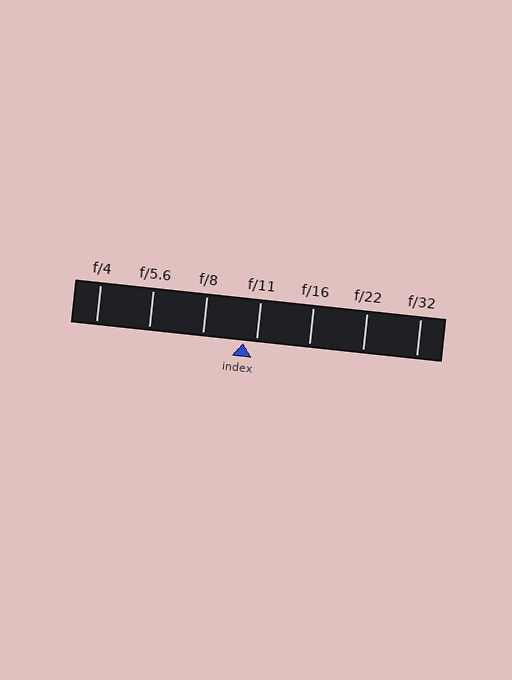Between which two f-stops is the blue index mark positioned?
The index mark is between f/8 and f/11.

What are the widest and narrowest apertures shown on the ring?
The widest aperture shown is f/4 and the narrowest is f/32.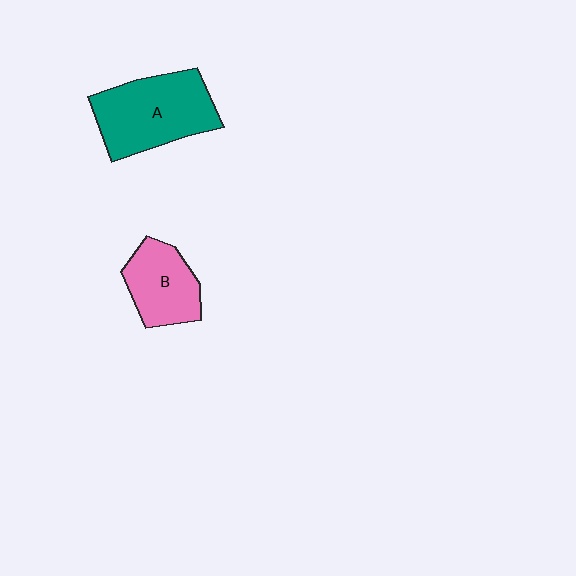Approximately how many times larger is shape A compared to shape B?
Approximately 1.5 times.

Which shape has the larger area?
Shape A (teal).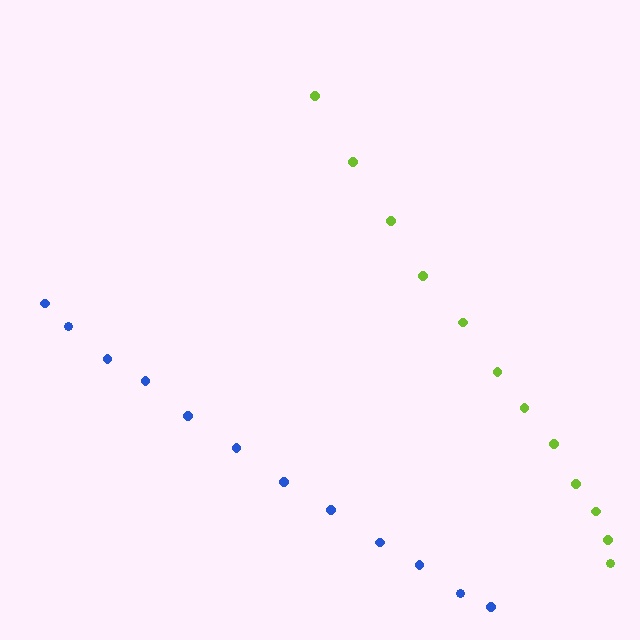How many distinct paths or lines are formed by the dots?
There are 2 distinct paths.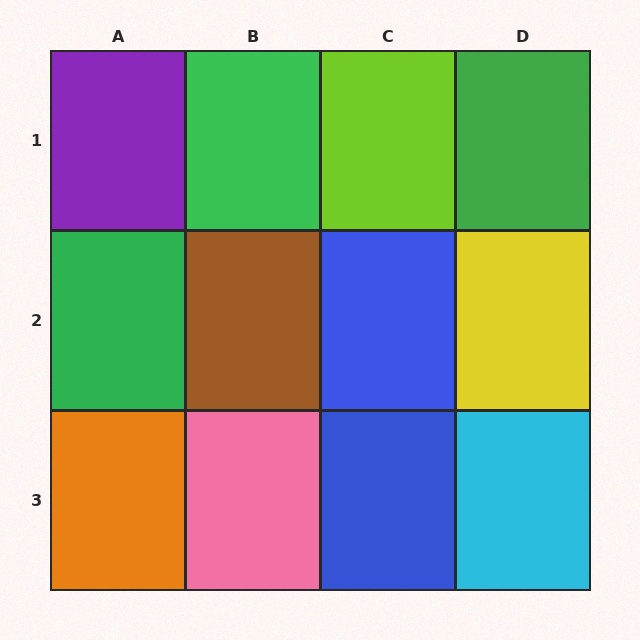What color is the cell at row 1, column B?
Green.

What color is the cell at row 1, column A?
Purple.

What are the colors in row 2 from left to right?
Green, brown, blue, yellow.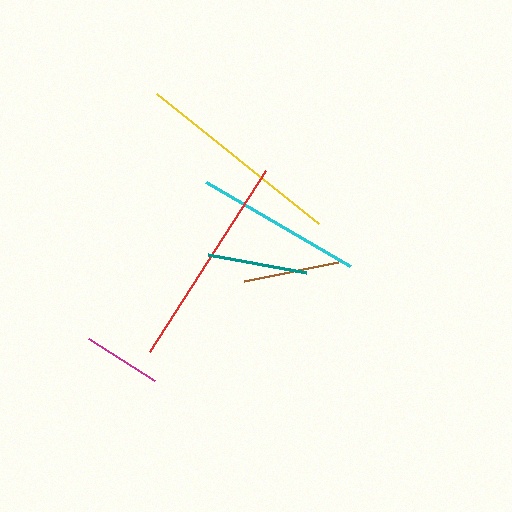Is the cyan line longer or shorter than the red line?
The red line is longer than the cyan line.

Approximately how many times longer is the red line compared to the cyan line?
The red line is approximately 1.3 times the length of the cyan line.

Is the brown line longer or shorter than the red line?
The red line is longer than the brown line.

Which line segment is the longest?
The red line is the longest at approximately 214 pixels.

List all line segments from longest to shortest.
From longest to shortest: red, yellow, cyan, teal, brown, magenta.